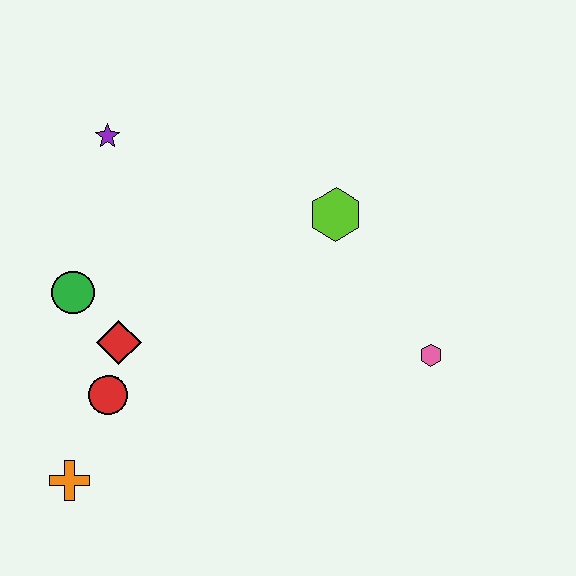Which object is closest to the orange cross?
The red circle is closest to the orange cross.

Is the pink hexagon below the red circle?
No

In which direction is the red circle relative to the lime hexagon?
The red circle is to the left of the lime hexagon.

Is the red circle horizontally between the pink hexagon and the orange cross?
Yes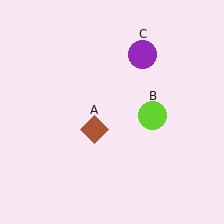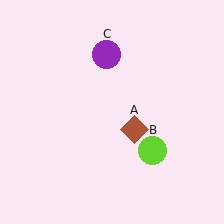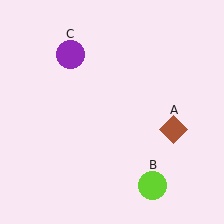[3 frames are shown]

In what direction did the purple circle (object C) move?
The purple circle (object C) moved left.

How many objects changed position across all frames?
3 objects changed position: brown diamond (object A), lime circle (object B), purple circle (object C).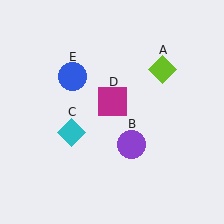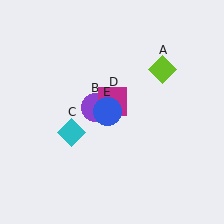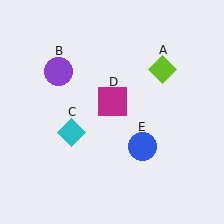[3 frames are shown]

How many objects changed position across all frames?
2 objects changed position: purple circle (object B), blue circle (object E).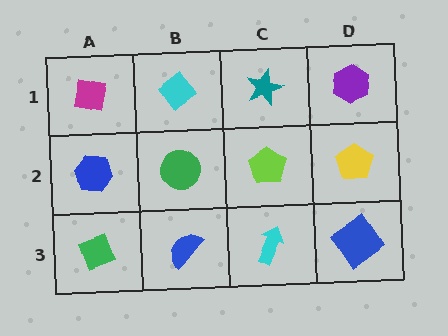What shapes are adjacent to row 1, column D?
A yellow pentagon (row 2, column D), a teal star (row 1, column C).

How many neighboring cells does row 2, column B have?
4.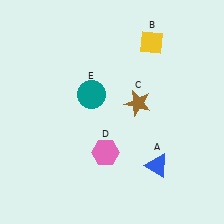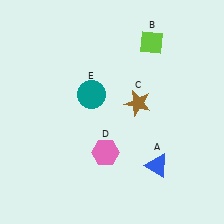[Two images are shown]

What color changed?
The diamond (B) changed from yellow in Image 1 to lime in Image 2.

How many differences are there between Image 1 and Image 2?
There is 1 difference between the two images.